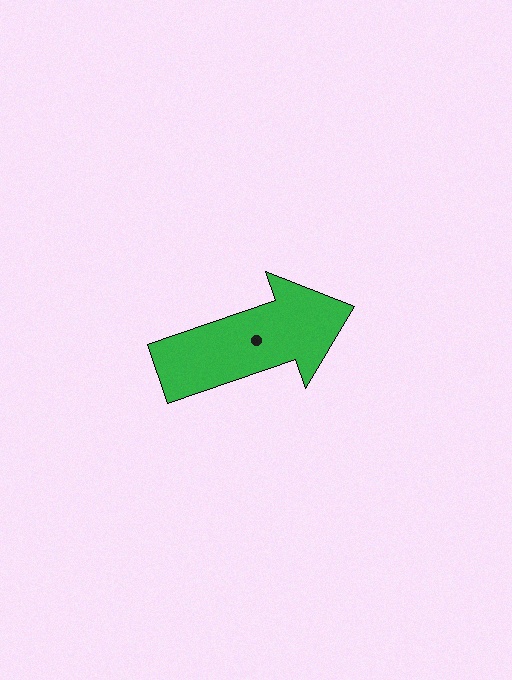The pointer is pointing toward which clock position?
Roughly 2 o'clock.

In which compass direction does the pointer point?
East.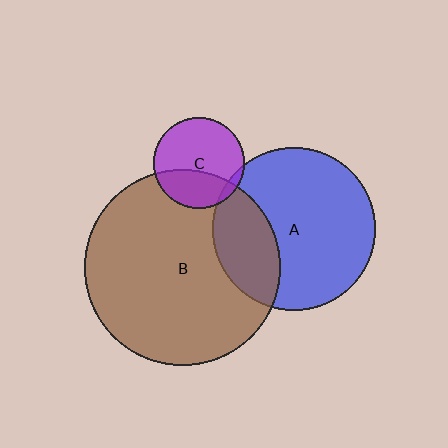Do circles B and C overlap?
Yes.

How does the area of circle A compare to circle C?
Approximately 3.3 times.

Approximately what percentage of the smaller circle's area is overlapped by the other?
Approximately 35%.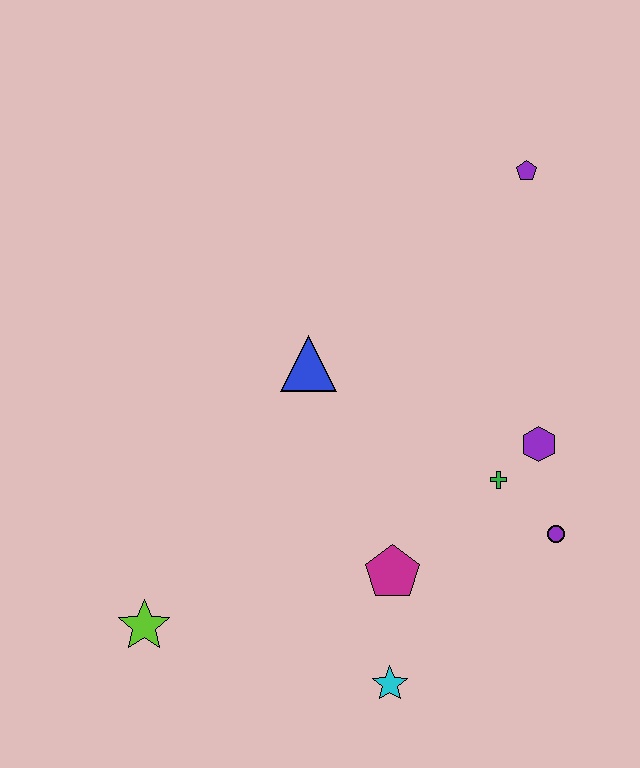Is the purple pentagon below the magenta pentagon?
No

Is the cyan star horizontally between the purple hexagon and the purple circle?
No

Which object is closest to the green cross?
The purple hexagon is closest to the green cross.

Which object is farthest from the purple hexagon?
The lime star is farthest from the purple hexagon.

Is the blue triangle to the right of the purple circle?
No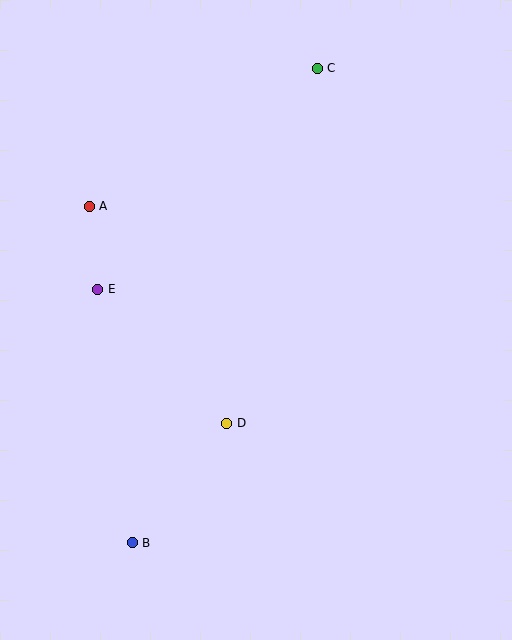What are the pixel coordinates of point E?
Point E is at (98, 289).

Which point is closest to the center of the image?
Point D at (227, 423) is closest to the center.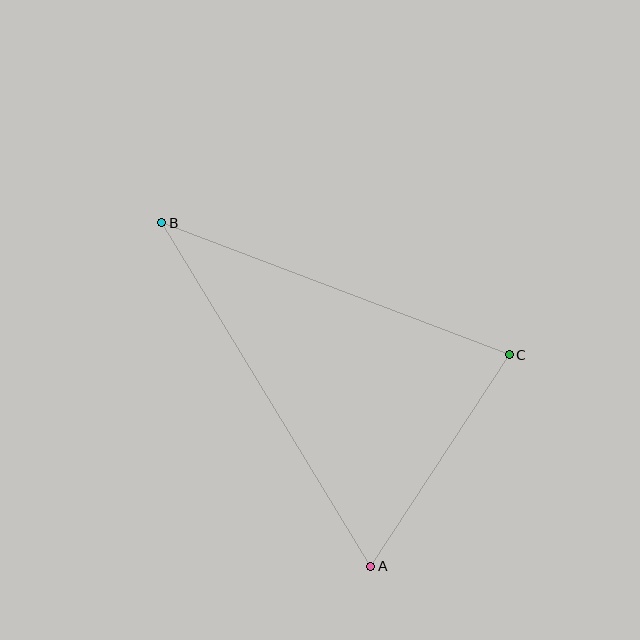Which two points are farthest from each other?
Points A and B are farthest from each other.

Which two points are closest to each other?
Points A and C are closest to each other.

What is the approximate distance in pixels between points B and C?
The distance between B and C is approximately 372 pixels.